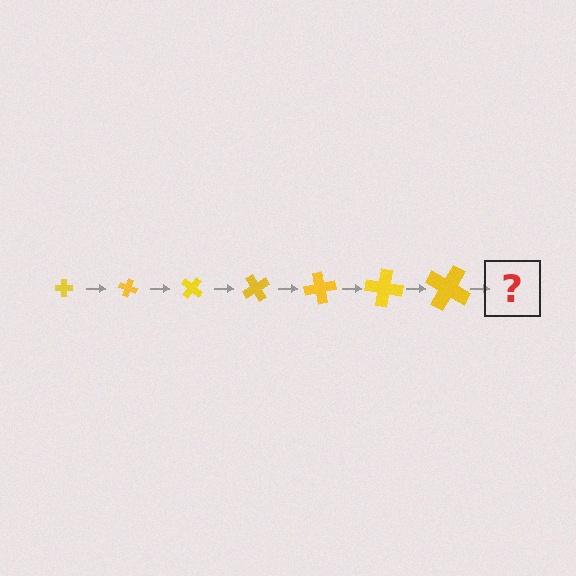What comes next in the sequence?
The next element should be a cross, larger than the previous one and rotated 140 degrees from the start.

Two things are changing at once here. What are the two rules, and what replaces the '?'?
The two rules are that the cross grows larger each step and it rotates 20 degrees each step. The '?' should be a cross, larger than the previous one and rotated 140 degrees from the start.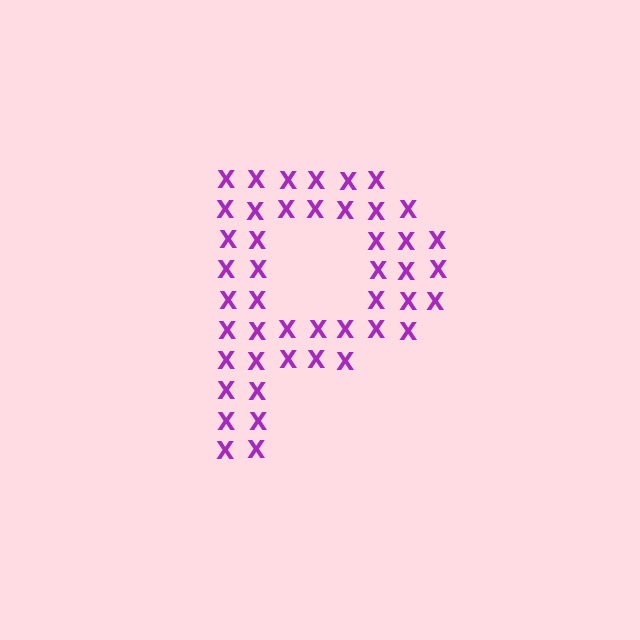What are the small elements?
The small elements are letter X's.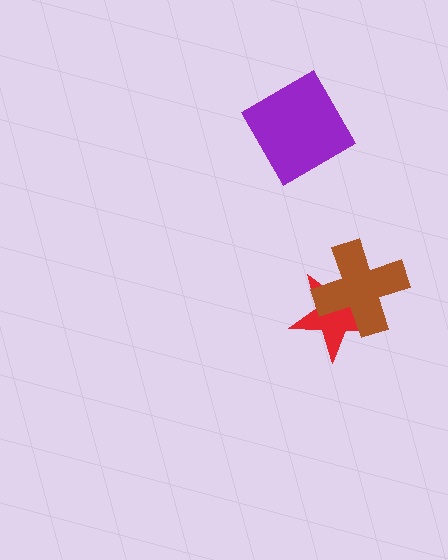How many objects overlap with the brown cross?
1 object overlaps with the brown cross.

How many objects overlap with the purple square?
0 objects overlap with the purple square.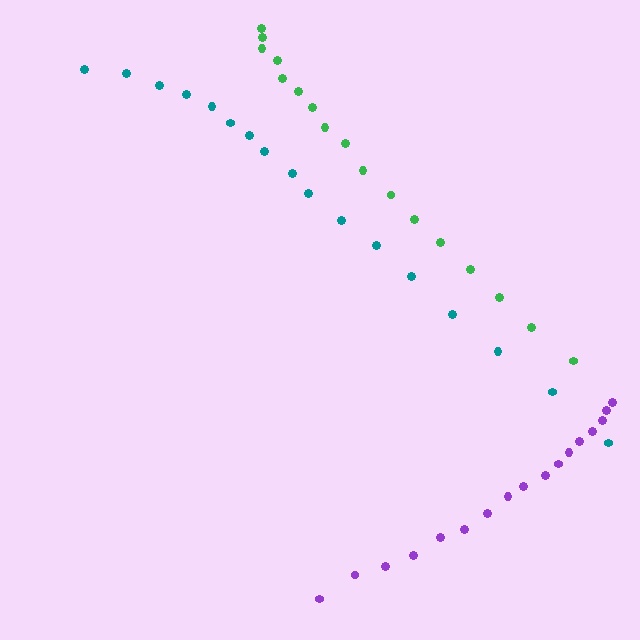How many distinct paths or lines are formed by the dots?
There are 3 distinct paths.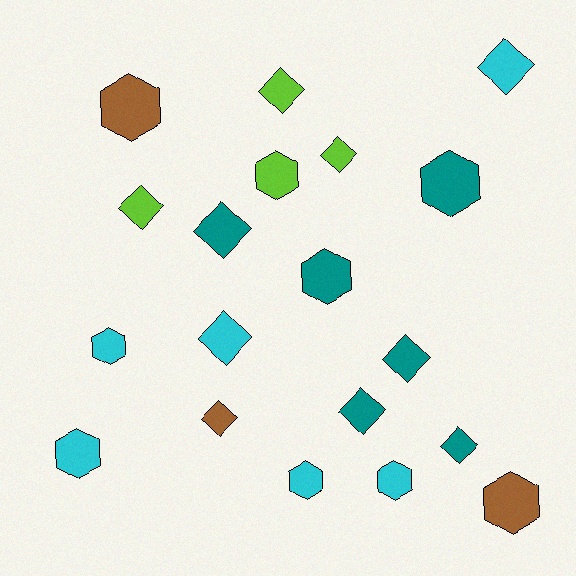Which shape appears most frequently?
Diamond, with 10 objects.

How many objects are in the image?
There are 19 objects.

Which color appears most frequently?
Cyan, with 6 objects.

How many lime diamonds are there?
There are 3 lime diamonds.